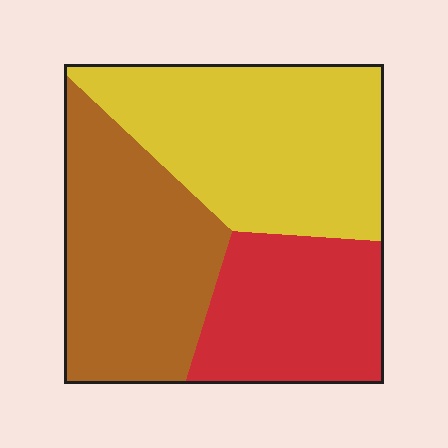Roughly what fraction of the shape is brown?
Brown takes up between a third and a half of the shape.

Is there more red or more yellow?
Yellow.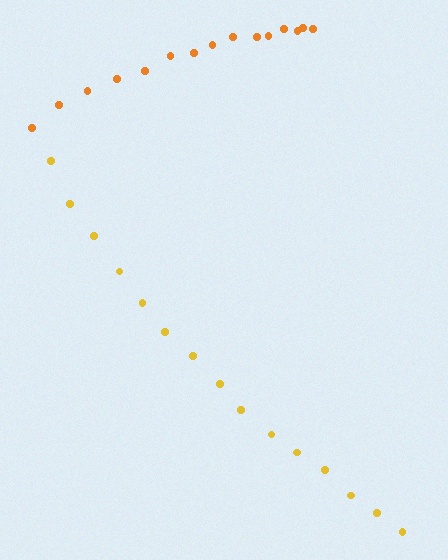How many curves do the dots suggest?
There are 2 distinct paths.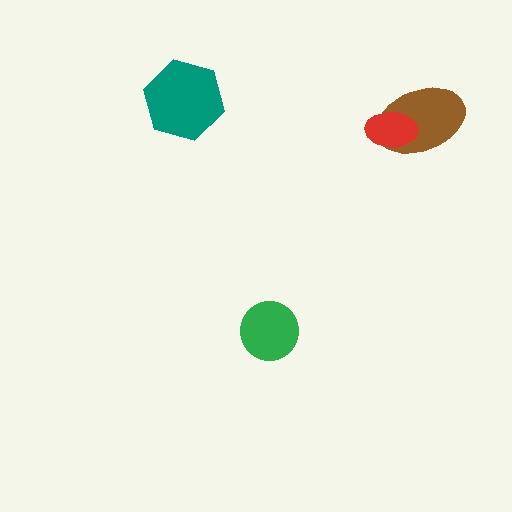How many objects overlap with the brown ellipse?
1 object overlaps with the brown ellipse.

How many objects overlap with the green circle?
0 objects overlap with the green circle.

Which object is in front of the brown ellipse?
The red ellipse is in front of the brown ellipse.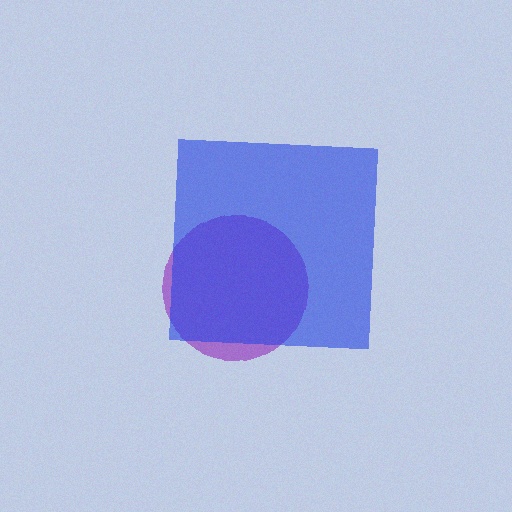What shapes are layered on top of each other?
The layered shapes are: a purple circle, a blue square.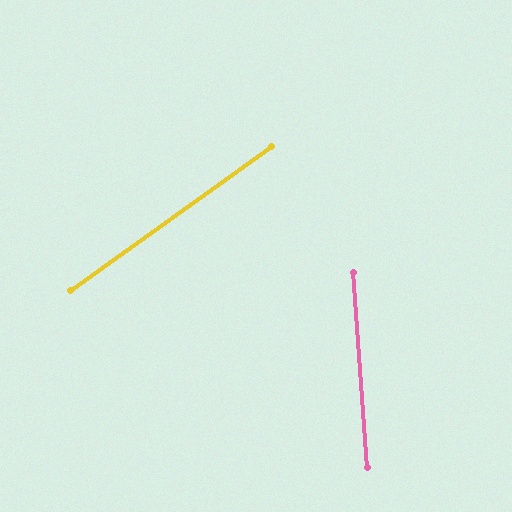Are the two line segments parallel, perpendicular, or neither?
Neither parallel nor perpendicular — they differ by about 58°.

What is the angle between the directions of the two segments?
Approximately 58 degrees.